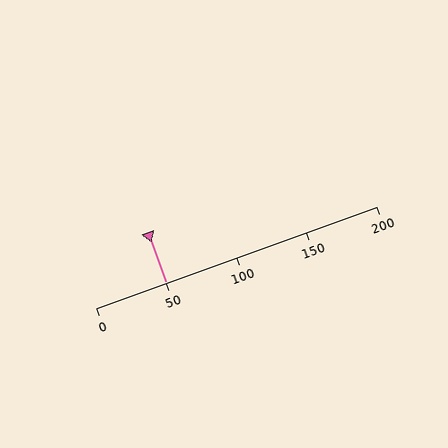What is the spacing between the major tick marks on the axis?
The major ticks are spaced 50 apart.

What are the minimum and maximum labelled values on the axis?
The axis runs from 0 to 200.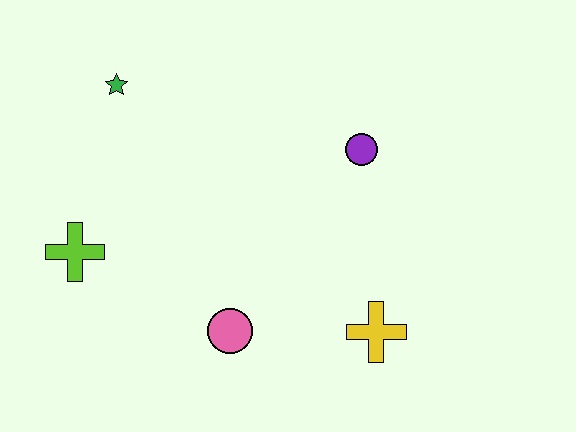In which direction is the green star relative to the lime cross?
The green star is above the lime cross.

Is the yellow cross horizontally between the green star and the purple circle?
No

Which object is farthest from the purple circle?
The lime cross is farthest from the purple circle.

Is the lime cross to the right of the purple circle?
No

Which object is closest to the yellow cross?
The pink circle is closest to the yellow cross.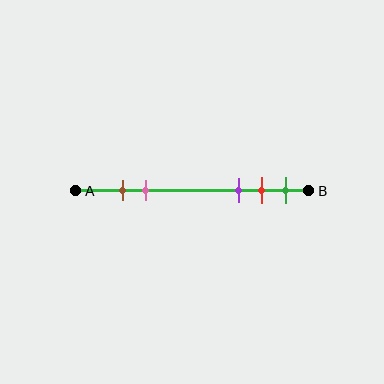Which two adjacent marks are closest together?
The brown and pink marks are the closest adjacent pair.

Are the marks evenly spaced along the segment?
No, the marks are not evenly spaced.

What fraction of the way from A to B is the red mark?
The red mark is approximately 80% (0.8) of the way from A to B.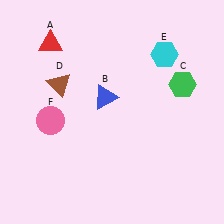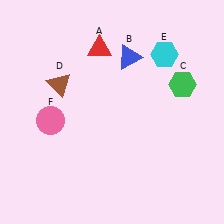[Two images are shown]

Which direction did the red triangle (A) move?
The red triangle (A) moved right.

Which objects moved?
The objects that moved are: the red triangle (A), the blue triangle (B).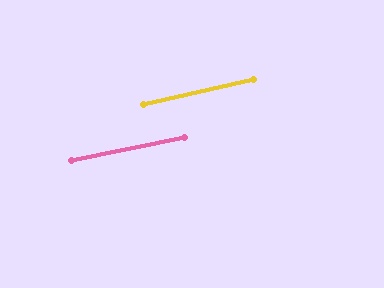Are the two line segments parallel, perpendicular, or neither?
Parallel — their directions differ by only 1.3°.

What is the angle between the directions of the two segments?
Approximately 1 degree.